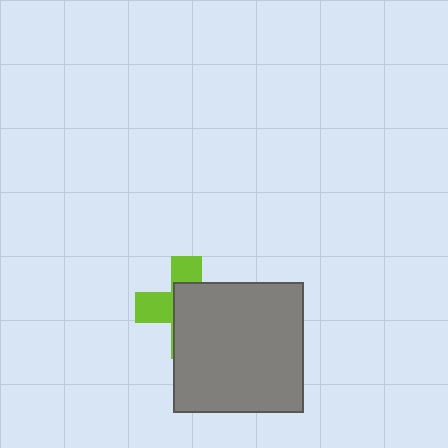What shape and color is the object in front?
The object in front is a gray square.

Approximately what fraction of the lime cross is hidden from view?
Roughly 62% of the lime cross is hidden behind the gray square.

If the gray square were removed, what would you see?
You would see the complete lime cross.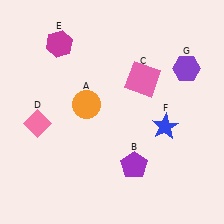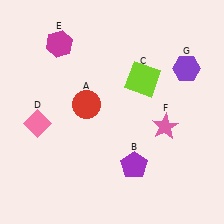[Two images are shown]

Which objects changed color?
A changed from orange to red. C changed from pink to lime. F changed from blue to pink.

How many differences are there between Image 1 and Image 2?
There are 3 differences between the two images.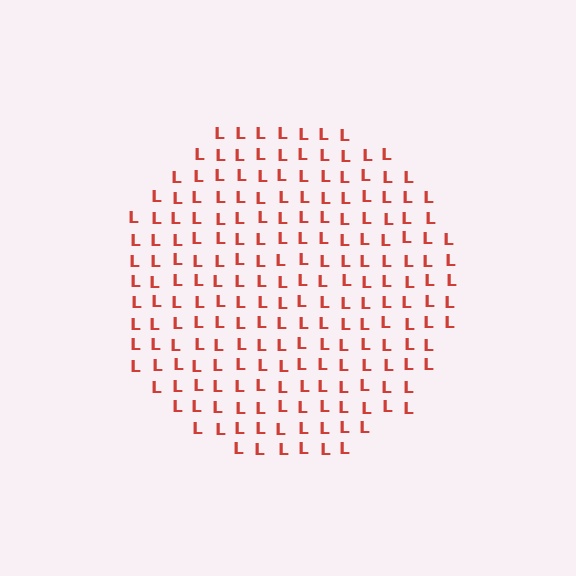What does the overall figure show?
The overall figure shows a circle.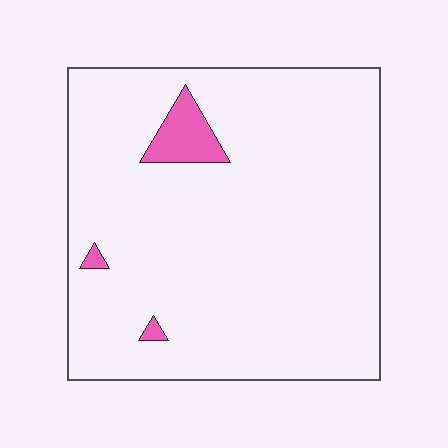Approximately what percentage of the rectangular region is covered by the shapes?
Approximately 5%.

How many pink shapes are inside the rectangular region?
3.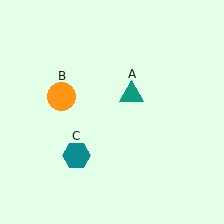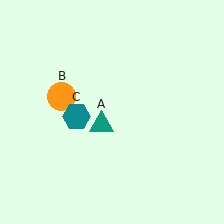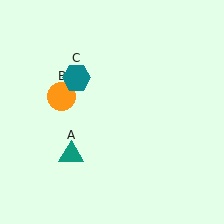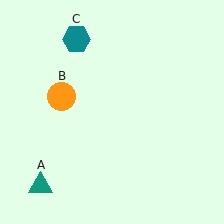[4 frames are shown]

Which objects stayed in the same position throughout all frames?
Orange circle (object B) remained stationary.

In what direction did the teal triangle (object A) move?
The teal triangle (object A) moved down and to the left.